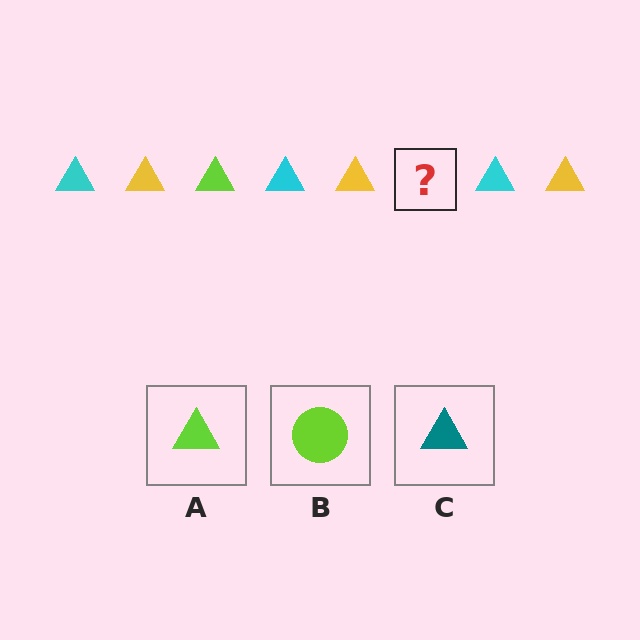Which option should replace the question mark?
Option A.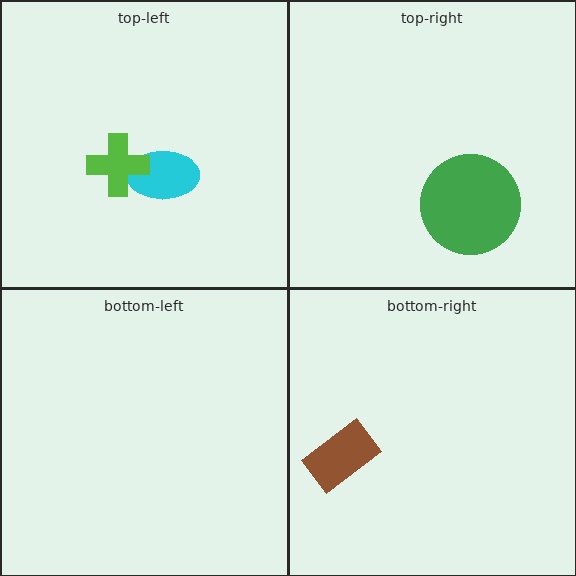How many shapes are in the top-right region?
1.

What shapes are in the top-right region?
The green circle.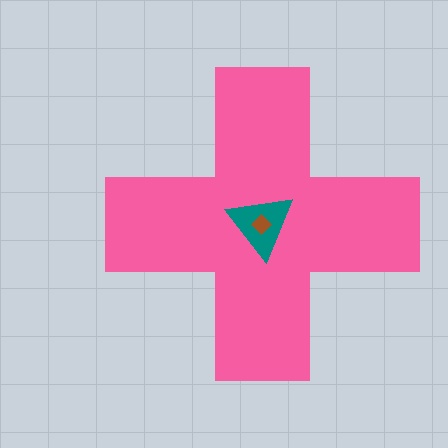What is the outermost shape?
The pink cross.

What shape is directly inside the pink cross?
The teal triangle.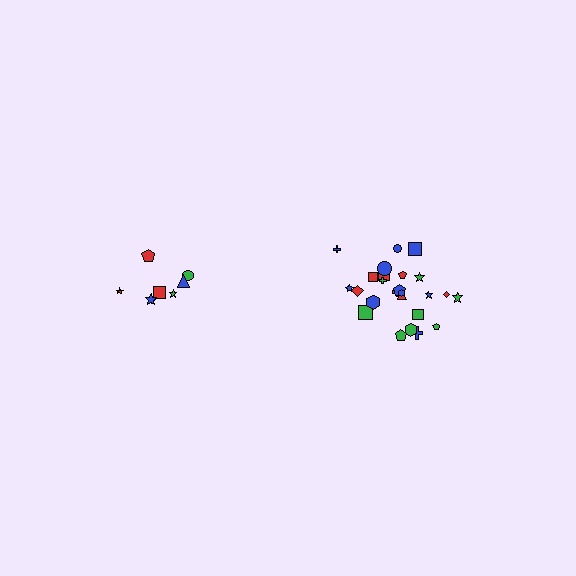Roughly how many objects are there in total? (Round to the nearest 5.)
Roughly 35 objects in total.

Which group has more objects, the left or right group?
The right group.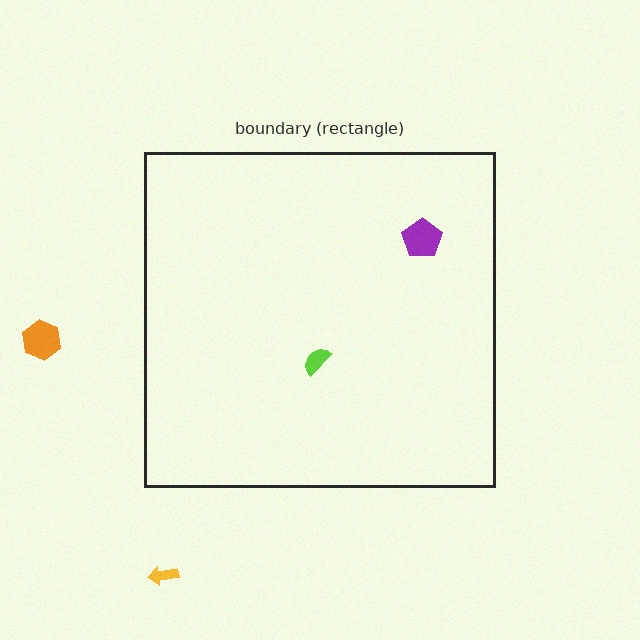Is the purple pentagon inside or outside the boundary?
Inside.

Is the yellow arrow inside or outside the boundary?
Outside.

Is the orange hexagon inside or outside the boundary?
Outside.